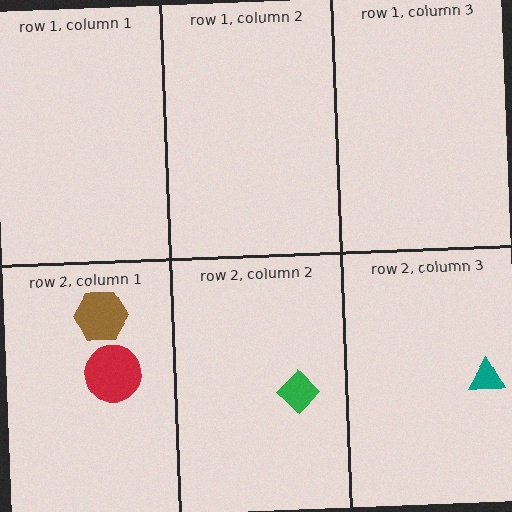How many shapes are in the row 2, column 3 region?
1.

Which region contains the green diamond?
The row 2, column 2 region.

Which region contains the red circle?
The row 2, column 1 region.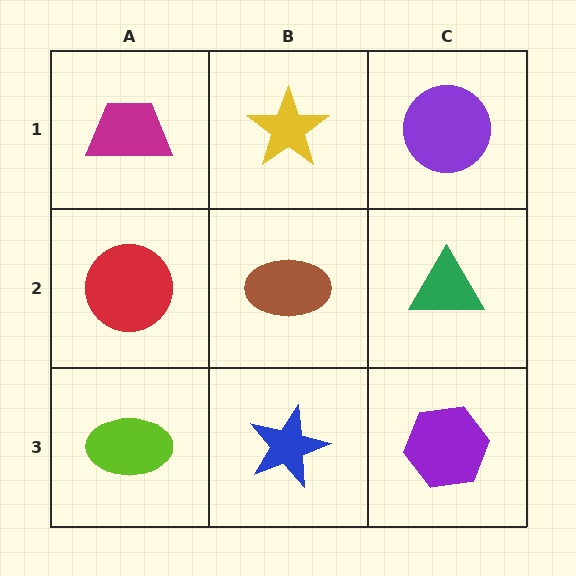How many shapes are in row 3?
3 shapes.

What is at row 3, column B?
A blue star.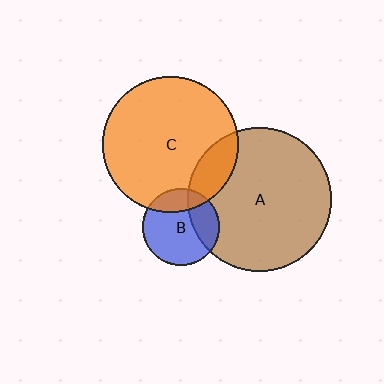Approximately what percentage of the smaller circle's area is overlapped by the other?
Approximately 20%.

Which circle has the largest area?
Circle A (brown).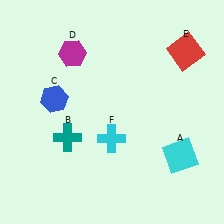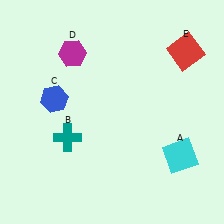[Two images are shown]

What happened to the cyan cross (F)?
The cyan cross (F) was removed in Image 2. It was in the bottom-left area of Image 1.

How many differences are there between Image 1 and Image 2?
There is 1 difference between the two images.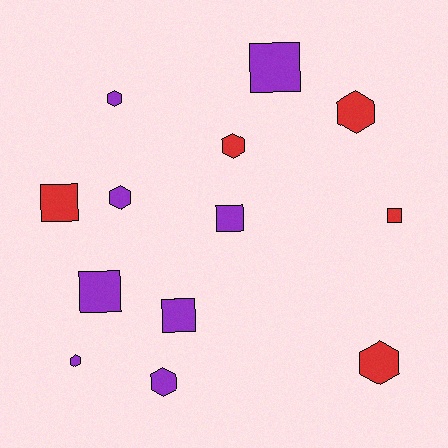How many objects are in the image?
There are 13 objects.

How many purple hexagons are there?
There are 4 purple hexagons.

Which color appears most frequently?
Purple, with 8 objects.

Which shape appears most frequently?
Hexagon, with 7 objects.